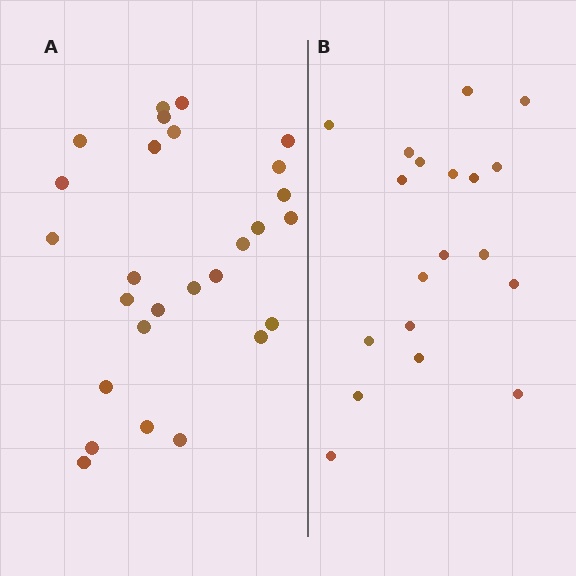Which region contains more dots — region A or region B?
Region A (the left region) has more dots.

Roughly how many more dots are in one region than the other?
Region A has roughly 8 or so more dots than region B.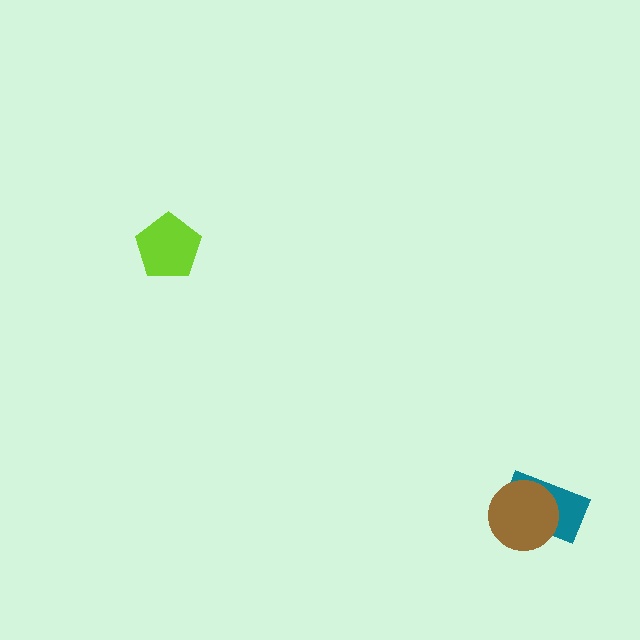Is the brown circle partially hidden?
No, no other shape covers it.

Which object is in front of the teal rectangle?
The brown circle is in front of the teal rectangle.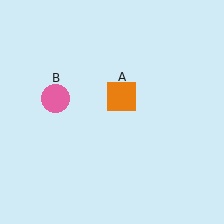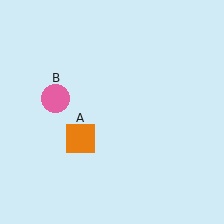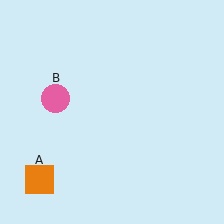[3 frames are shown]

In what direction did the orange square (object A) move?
The orange square (object A) moved down and to the left.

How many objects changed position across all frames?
1 object changed position: orange square (object A).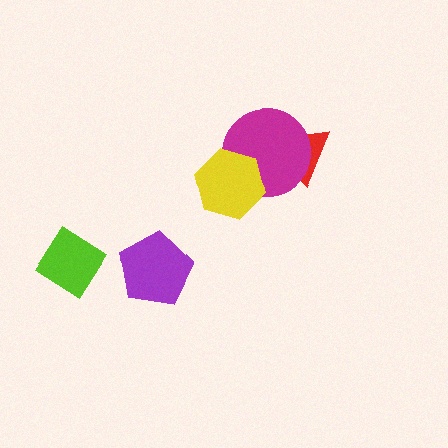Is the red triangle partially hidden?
Yes, it is partially covered by another shape.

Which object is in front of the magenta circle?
The yellow hexagon is in front of the magenta circle.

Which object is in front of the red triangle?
The magenta circle is in front of the red triangle.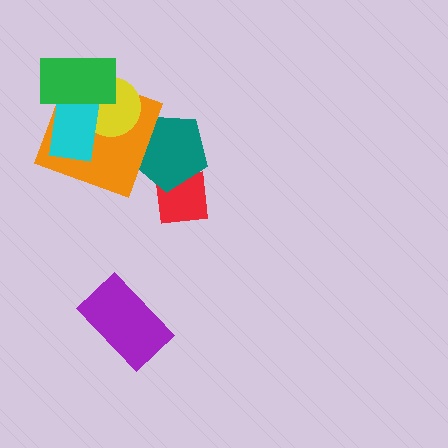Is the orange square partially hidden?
Yes, it is partially covered by another shape.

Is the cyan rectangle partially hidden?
Yes, it is partially covered by another shape.